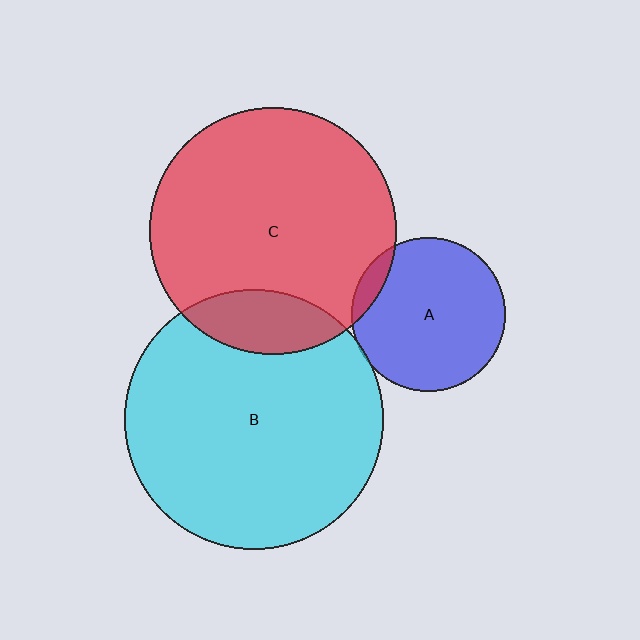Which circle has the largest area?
Circle B (cyan).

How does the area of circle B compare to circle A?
Approximately 2.8 times.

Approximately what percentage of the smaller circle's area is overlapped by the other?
Approximately 15%.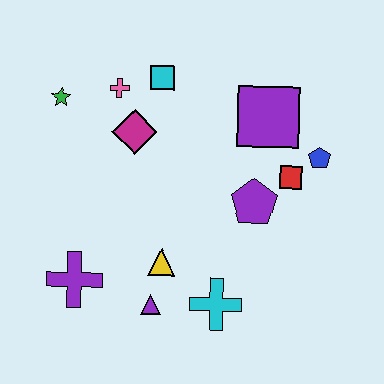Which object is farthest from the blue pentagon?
The purple cross is farthest from the blue pentagon.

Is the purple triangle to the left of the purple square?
Yes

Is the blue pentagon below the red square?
No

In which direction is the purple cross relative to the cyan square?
The purple cross is below the cyan square.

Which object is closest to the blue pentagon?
The red square is closest to the blue pentagon.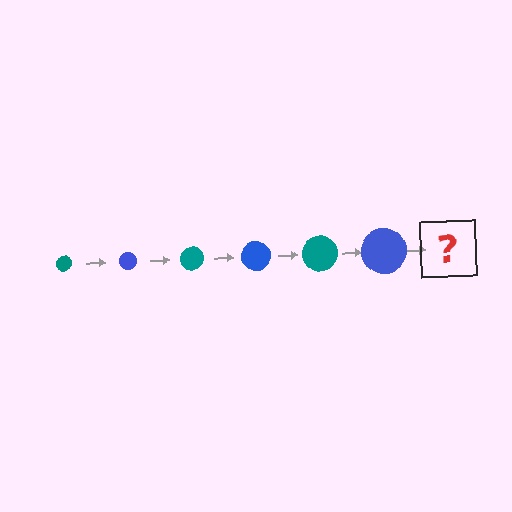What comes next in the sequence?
The next element should be a teal circle, larger than the previous one.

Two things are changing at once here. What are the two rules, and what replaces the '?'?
The two rules are that the circle grows larger each step and the color cycles through teal and blue. The '?' should be a teal circle, larger than the previous one.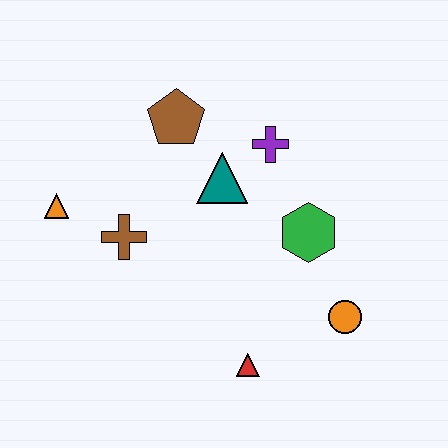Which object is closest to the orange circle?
The green hexagon is closest to the orange circle.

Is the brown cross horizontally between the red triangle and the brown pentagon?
No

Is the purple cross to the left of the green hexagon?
Yes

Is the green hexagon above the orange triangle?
No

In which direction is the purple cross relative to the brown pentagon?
The purple cross is to the right of the brown pentagon.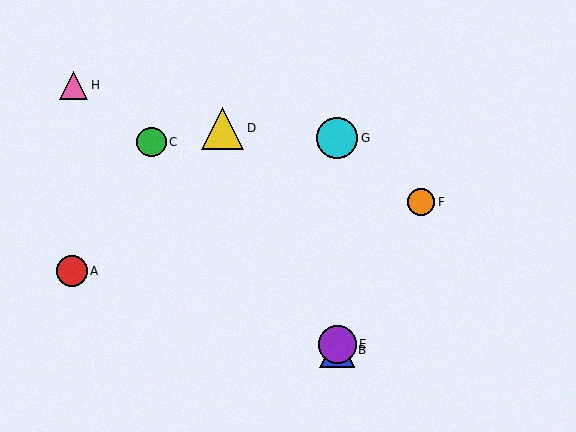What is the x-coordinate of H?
Object H is at x≈74.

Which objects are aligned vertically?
Objects B, E, G are aligned vertically.